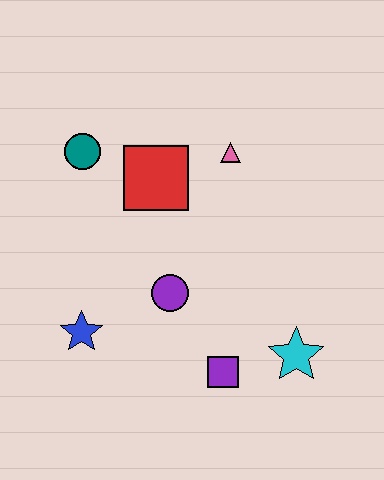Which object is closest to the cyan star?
The purple square is closest to the cyan star.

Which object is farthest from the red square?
The cyan star is farthest from the red square.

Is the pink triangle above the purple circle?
Yes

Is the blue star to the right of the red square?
No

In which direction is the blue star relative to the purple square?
The blue star is to the left of the purple square.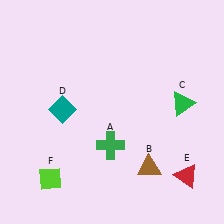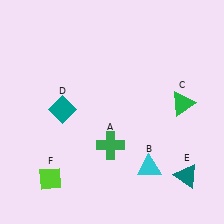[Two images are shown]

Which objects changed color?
B changed from brown to cyan. E changed from red to teal.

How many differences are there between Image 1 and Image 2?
There are 2 differences between the two images.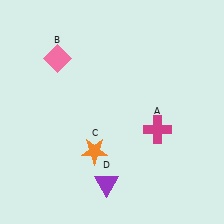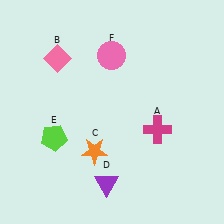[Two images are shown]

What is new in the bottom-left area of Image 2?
A lime pentagon (E) was added in the bottom-left area of Image 2.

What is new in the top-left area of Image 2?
A pink circle (F) was added in the top-left area of Image 2.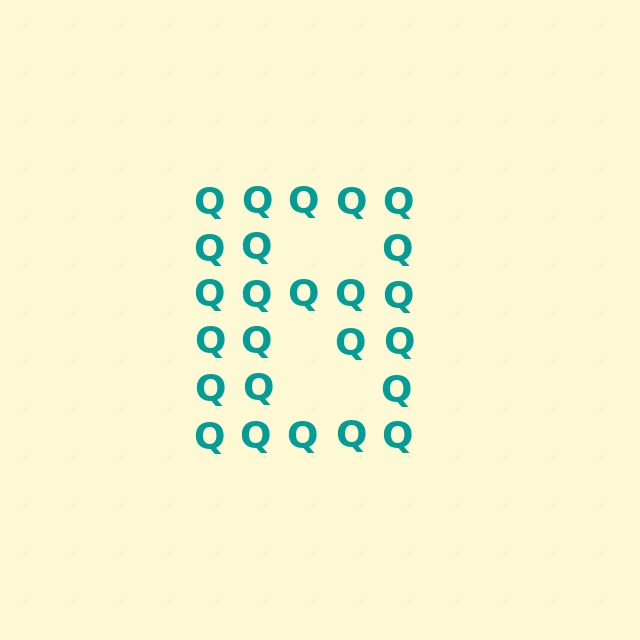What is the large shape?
The large shape is the letter B.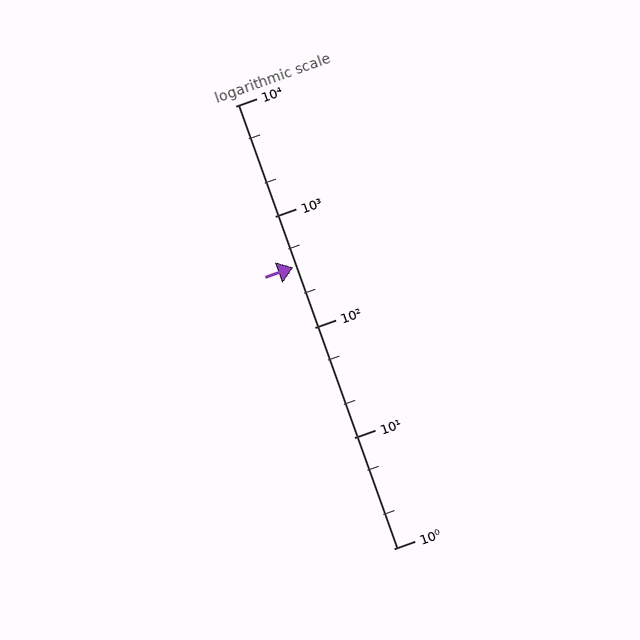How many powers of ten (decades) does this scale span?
The scale spans 4 decades, from 1 to 10000.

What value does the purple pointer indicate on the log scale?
The pointer indicates approximately 350.